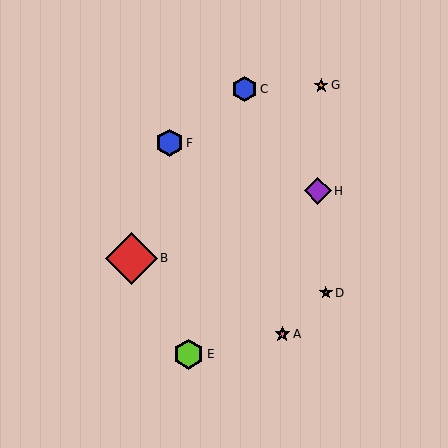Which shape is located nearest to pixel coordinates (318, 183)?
The purple diamond (labeled H) at (318, 191) is nearest to that location.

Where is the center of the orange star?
The center of the orange star is at (321, 85).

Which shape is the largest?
The red diamond (labeled B) is the largest.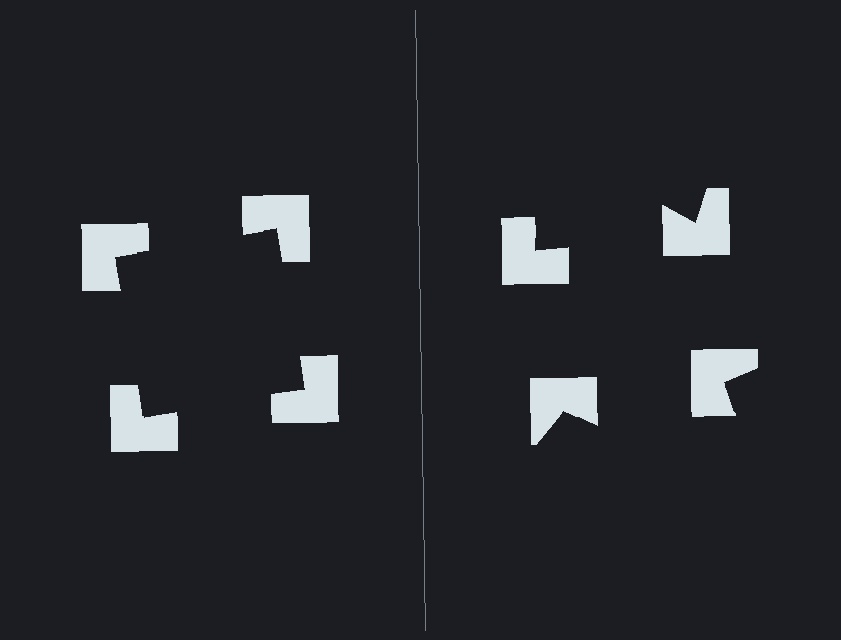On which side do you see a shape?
An illusory square appears on the left side. On the right side the wedge cuts are rotated, so no coherent shape forms.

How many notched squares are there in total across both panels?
8 — 4 on each side.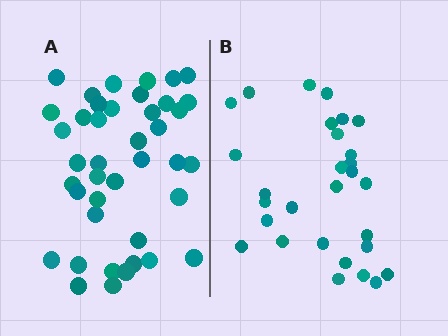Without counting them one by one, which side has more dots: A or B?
Region A (the left region) has more dots.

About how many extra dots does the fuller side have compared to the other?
Region A has roughly 12 or so more dots than region B.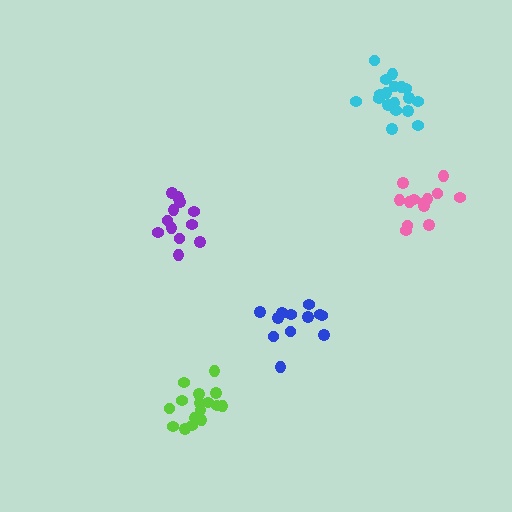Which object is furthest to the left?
The purple cluster is leftmost.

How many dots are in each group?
Group 1: 18 dots, Group 2: 13 dots, Group 3: 12 dots, Group 4: 16 dots, Group 5: 12 dots (71 total).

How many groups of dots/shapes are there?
There are 5 groups.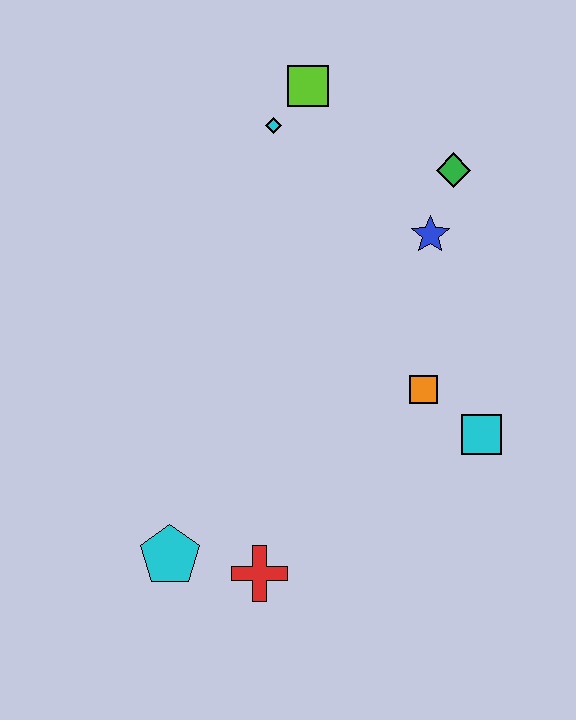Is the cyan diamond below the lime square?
Yes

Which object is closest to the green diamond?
The blue star is closest to the green diamond.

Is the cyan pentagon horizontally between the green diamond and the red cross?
No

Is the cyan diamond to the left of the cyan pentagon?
No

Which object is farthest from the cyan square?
The lime square is farthest from the cyan square.